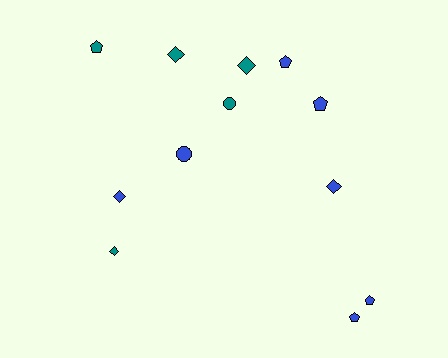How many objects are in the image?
There are 12 objects.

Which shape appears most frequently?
Pentagon, with 5 objects.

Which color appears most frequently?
Blue, with 7 objects.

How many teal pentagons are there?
There is 1 teal pentagon.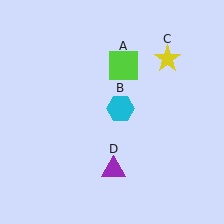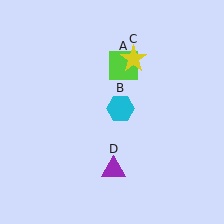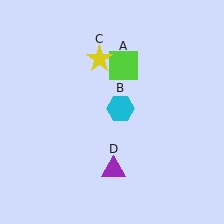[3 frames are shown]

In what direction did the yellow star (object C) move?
The yellow star (object C) moved left.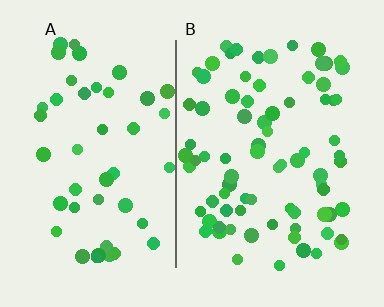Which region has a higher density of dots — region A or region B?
B (the right).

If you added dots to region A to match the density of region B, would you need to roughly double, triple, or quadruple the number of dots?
Approximately double.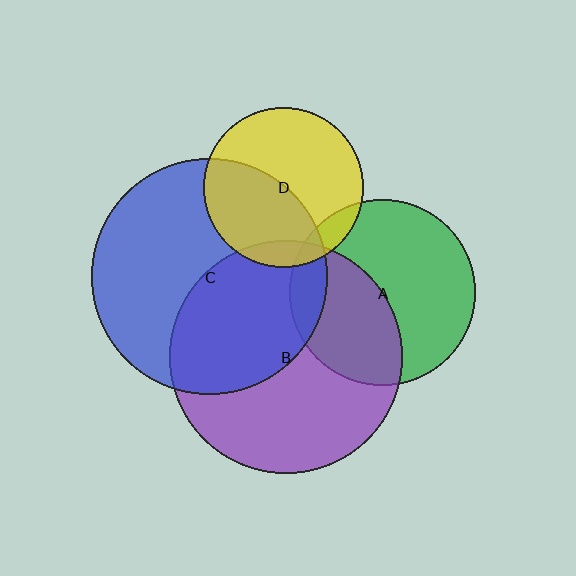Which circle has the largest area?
Circle C (blue).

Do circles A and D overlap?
Yes.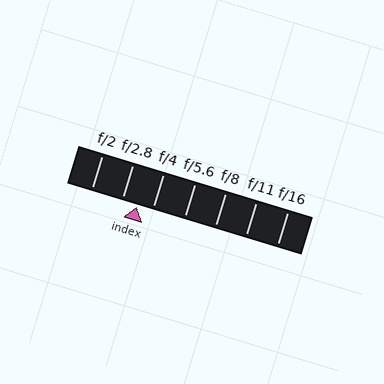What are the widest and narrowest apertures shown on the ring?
The widest aperture shown is f/2 and the narrowest is f/16.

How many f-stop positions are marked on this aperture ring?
There are 7 f-stop positions marked.